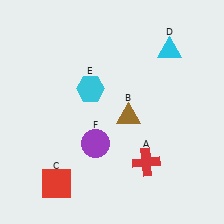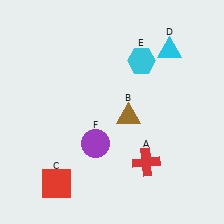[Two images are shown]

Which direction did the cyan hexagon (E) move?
The cyan hexagon (E) moved right.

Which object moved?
The cyan hexagon (E) moved right.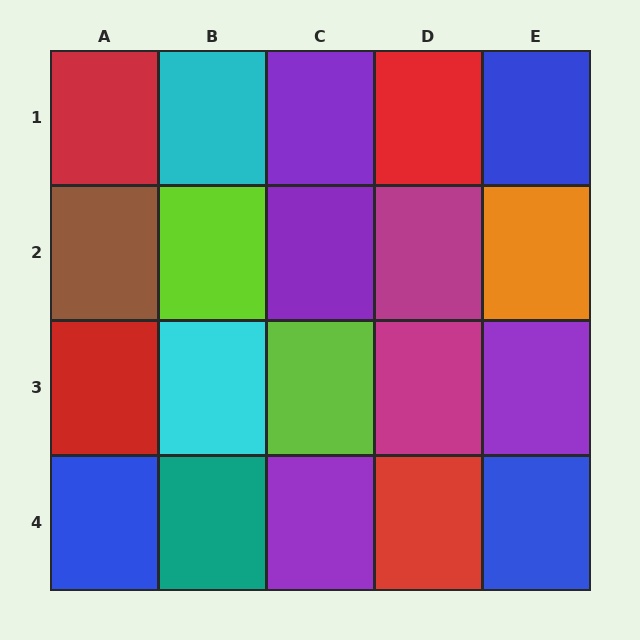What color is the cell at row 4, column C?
Purple.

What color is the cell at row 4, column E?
Blue.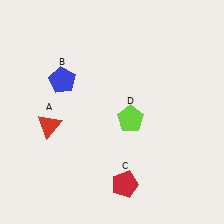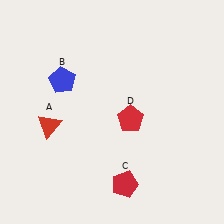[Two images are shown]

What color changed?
The pentagon (D) changed from lime in Image 1 to red in Image 2.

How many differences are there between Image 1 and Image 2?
There is 1 difference between the two images.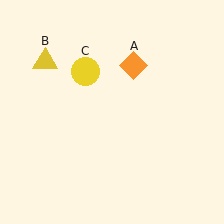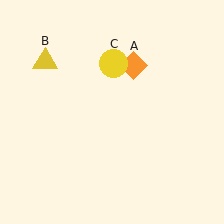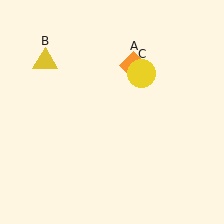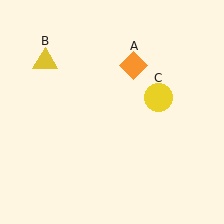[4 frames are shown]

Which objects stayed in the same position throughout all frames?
Orange diamond (object A) and yellow triangle (object B) remained stationary.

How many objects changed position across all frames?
1 object changed position: yellow circle (object C).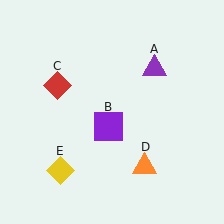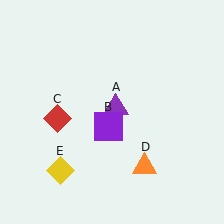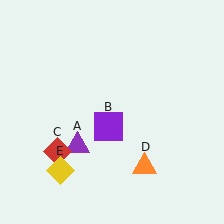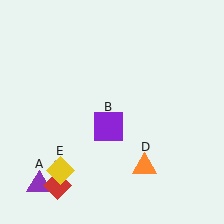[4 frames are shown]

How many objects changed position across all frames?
2 objects changed position: purple triangle (object A), red diamond (object C).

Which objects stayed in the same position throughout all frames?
Purple square (object B) and orange triangle (object D) and yellow diamond (object E) remained stationary.